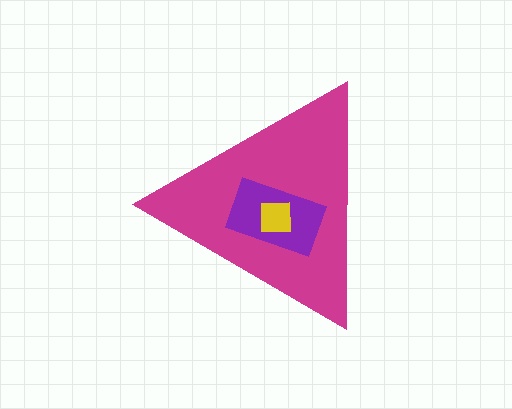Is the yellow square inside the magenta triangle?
Yes.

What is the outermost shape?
The magenta triangle.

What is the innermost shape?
The yellow square.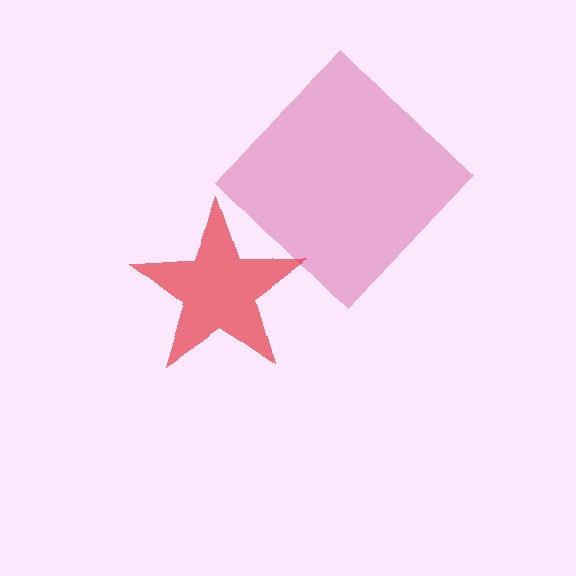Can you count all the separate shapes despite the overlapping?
Yes, there are 2 separate shapes.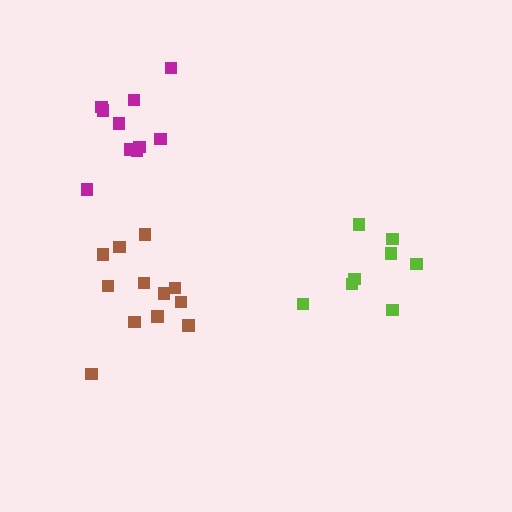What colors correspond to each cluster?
The clusters are colored: brown, lime, magenta.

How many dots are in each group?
Group 1: 12 dots, Group 2: 8 dots, Group 3: 10 dots (30 total).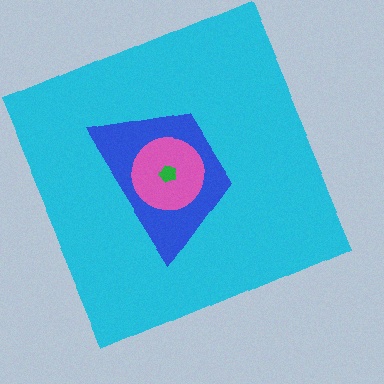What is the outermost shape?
The cyan square.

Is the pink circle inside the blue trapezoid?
Yes.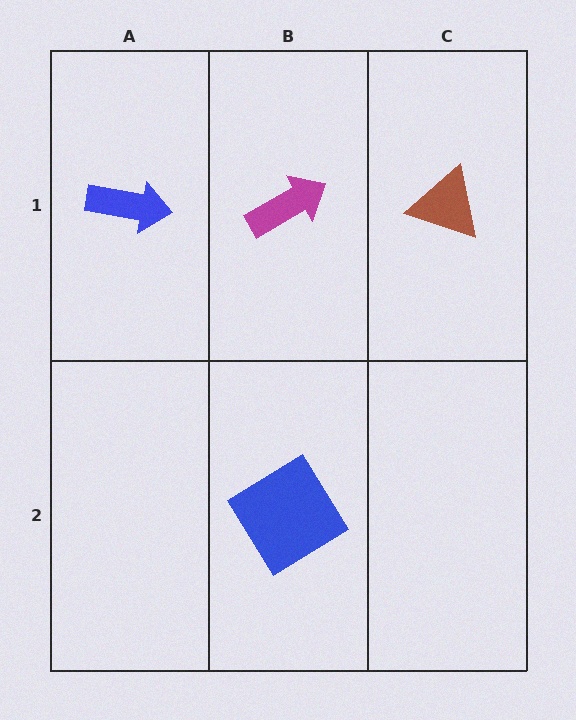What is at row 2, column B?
A blue diamond.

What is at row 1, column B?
A magenta arrow.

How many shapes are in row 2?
1 shape.